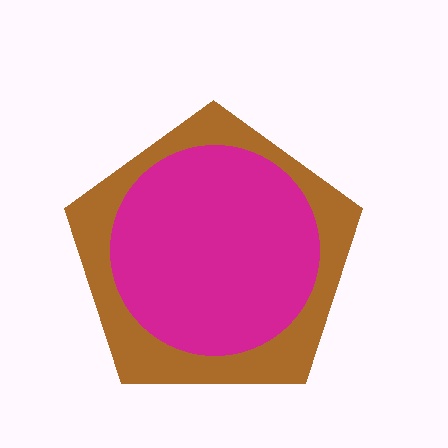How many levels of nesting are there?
2.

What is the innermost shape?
The magenta circle.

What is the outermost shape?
The brown pentagon.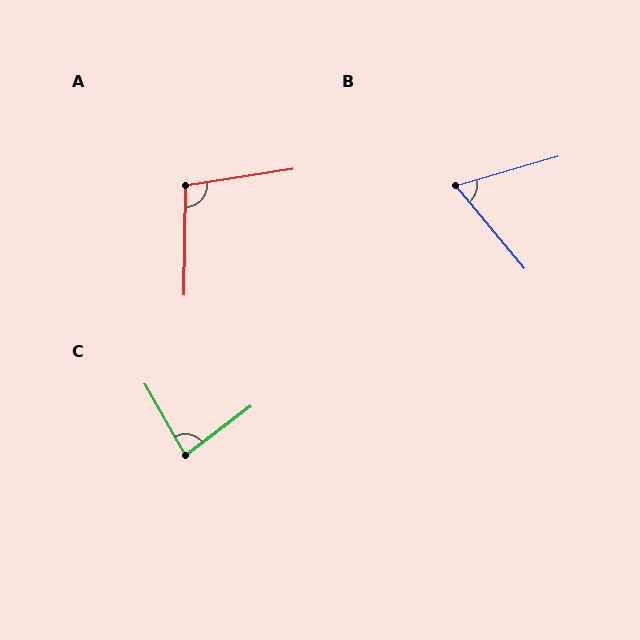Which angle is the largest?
A, at approximately 100 degrees.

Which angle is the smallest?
B, at approximately 66 degrees.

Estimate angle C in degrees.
Approximately 83 degrees.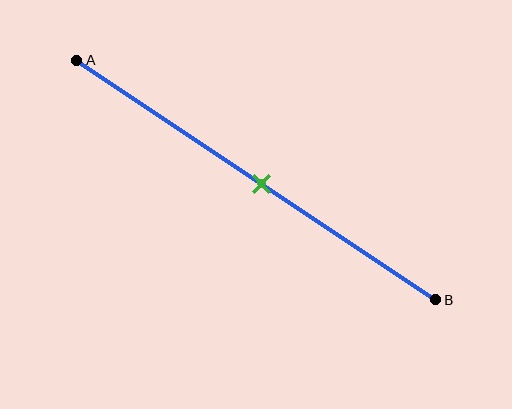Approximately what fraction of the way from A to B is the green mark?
The green mark is approximately 50% of the way from A to B.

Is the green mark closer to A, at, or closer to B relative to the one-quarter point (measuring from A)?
The green mark is closer to point B than the one-quarter point of segment AB.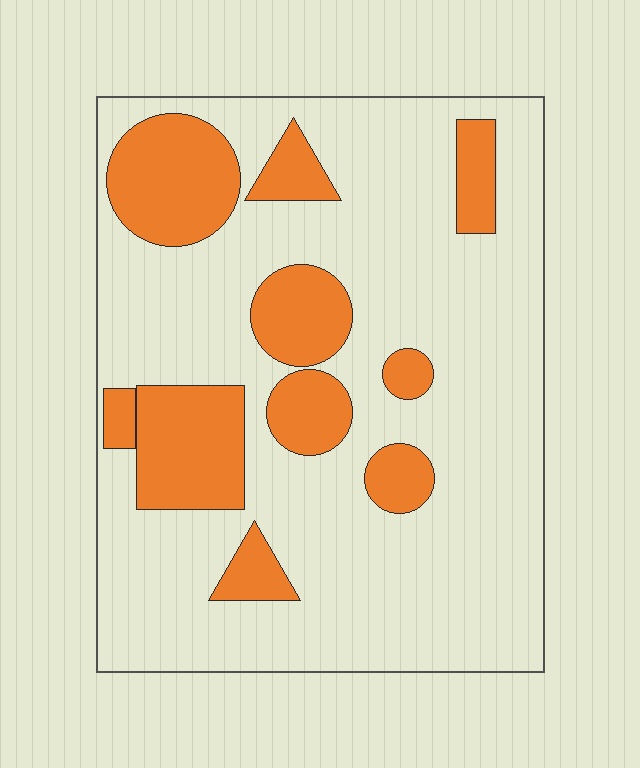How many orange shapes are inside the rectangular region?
10.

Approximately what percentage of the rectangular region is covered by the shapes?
Approximately 25%.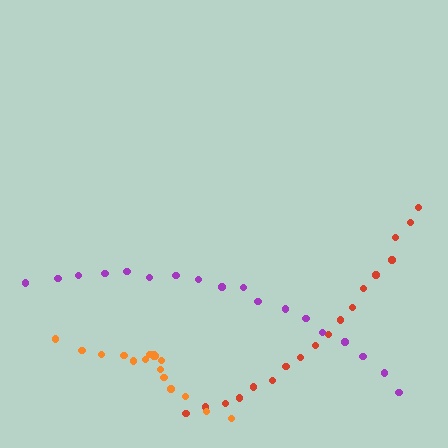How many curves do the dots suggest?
There are 3 distinct paths.